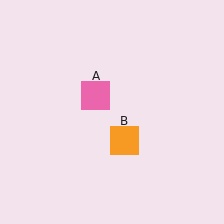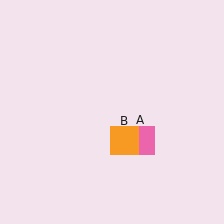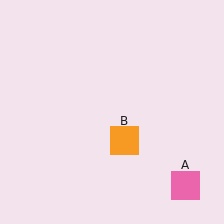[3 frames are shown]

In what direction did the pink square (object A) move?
The pink square (object A) moved down and to the right.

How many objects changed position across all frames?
1 object changed position: pink square (object A).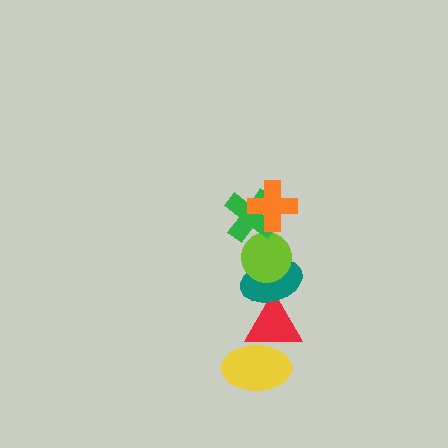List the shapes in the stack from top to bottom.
From top to bottom: the orange cross, the green cross, the lime circle, the teal ellipse, the red triangle, the yellow ellipse.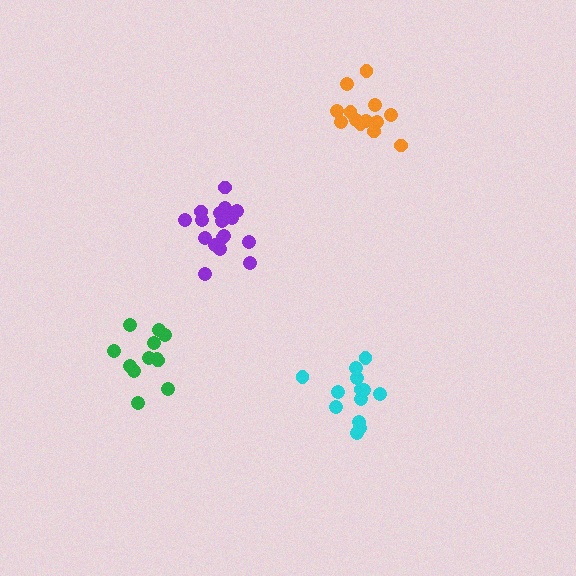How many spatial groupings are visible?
There are 4 spatial groupings.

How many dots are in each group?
Group 1: 13 dots, Group 2: 12 dots, Group 3: 17 dots, Group 4: 13 dots (55 total).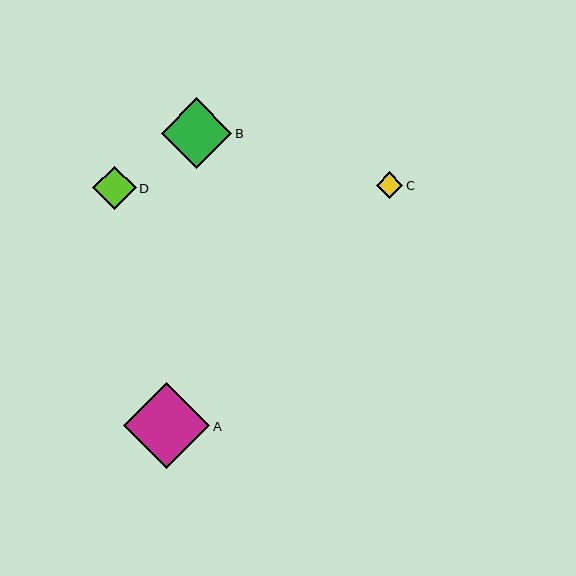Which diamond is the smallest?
Diamond C is the smallest with a size of approximately 27 pixels.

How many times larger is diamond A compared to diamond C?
Diamond A is approximately 3.2 times the size of diamond C.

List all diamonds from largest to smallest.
From largest to smallest: A, B, D, C.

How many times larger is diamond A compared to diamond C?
Diamond A is approximately 3.2 times the size of diamond C.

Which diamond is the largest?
Diamond A is the largest with a size of approximately 86 pixels.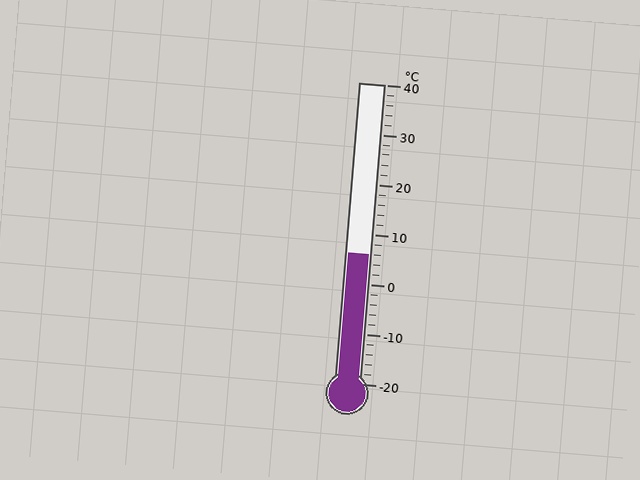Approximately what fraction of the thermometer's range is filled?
The thermometer is filled to approximately 45% of its range.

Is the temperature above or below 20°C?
The temperature is below 20°C.